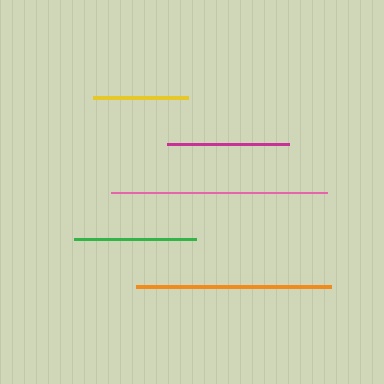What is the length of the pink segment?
The pink segment is approximately 216 pixels long.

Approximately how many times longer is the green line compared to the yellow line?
The green line is approximately 1.3 times the length of the yellow line.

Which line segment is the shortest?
The yellow line is the shortest at approximately 95 pixels.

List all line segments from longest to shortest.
From longest to shortest: pink, orange, green, magenta, yellow.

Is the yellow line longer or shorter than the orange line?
The orange line is longer than the yellow line.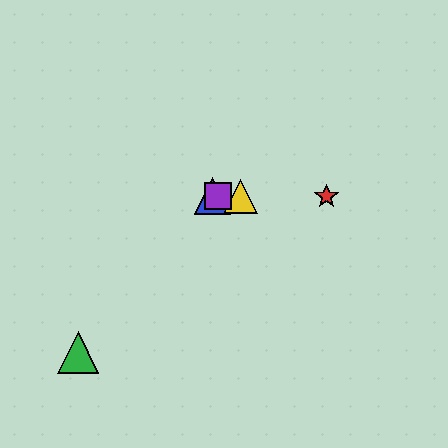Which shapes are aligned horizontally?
The red star, the blue triangle, the yellow triangle, the purple square are aligned horizontally.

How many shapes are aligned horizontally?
4 shapes (the red star, the blue triangle, the yellow triangle, the purple square) are aligned horizontally.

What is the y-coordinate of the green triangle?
The green triangle is at y≈353.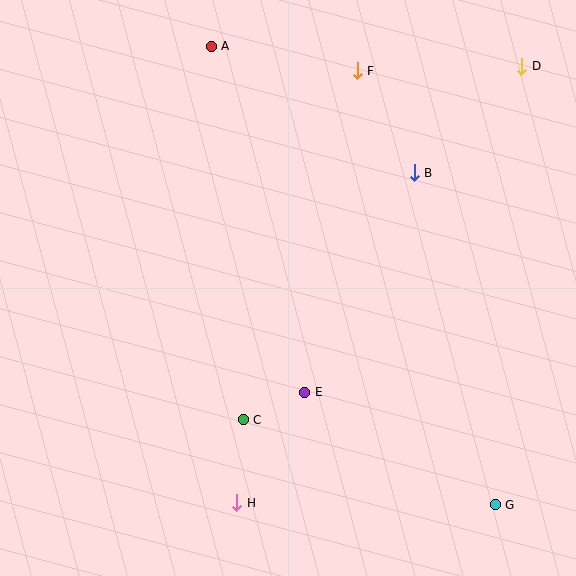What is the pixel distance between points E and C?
The distance between E and C is 67 pixels.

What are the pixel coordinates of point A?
Point A is at (211, 46).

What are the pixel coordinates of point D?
Point D is at (522, 66).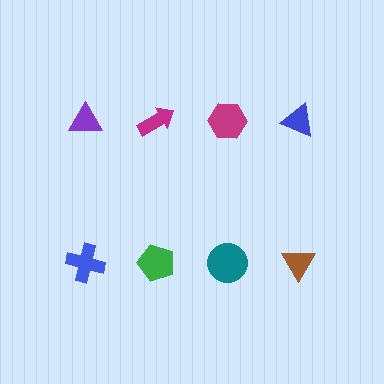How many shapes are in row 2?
4 shapes.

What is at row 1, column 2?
A magenta arrow.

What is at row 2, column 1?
A blue cross.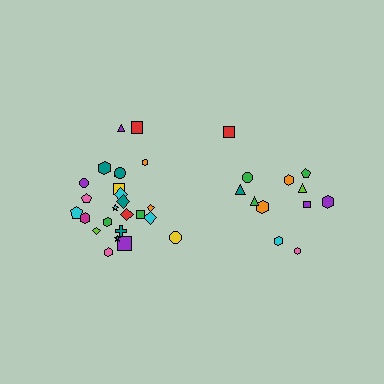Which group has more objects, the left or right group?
The left group.